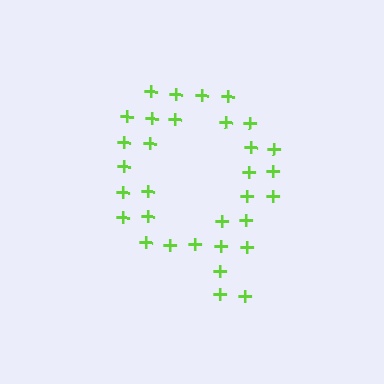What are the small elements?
The small elements are plus signs.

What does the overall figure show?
The overall figure shows the letter Q.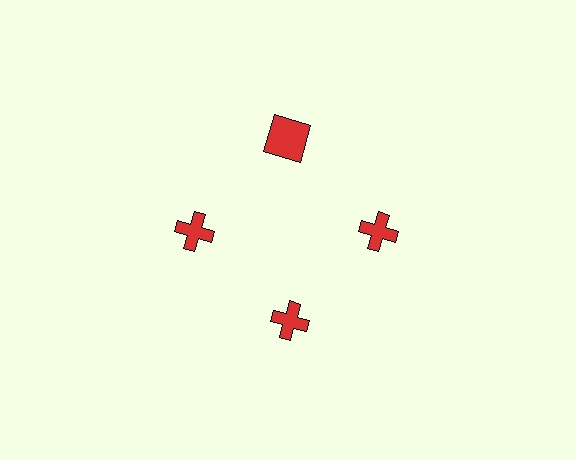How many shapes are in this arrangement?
There are 4 shapes arranged in a ring pattern.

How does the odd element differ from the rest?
It has a different shape: square instead of cross.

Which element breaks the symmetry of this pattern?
The red square at roughly the 12 o'clock position breaks the symmetry. All other shapes are red crosses.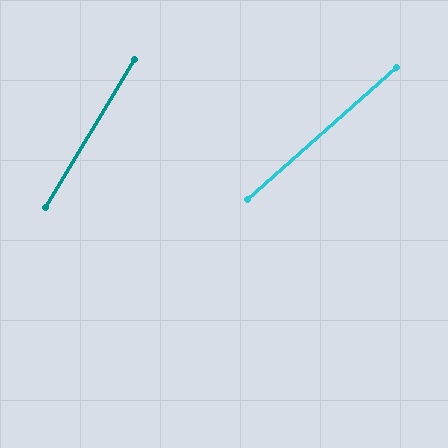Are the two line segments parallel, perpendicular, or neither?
Neither parallel nor perpendicular — they differ by about 17°.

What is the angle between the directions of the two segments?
Approximately 17 degrees.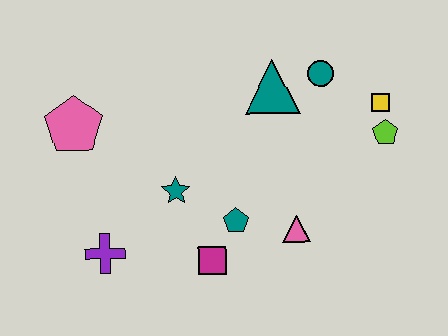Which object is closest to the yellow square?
The lime pentagon is closest to the yellow square.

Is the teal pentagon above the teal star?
No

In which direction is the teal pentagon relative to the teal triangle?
The teal pentagon is below the teal triangle.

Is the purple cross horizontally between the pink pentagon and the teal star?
Yes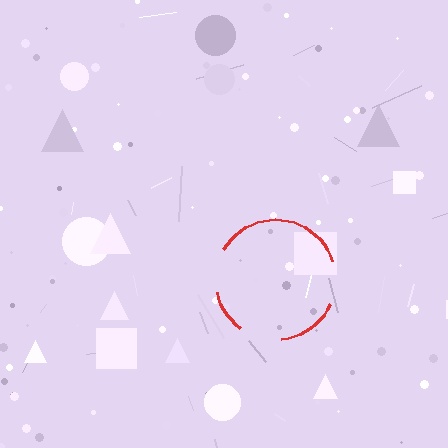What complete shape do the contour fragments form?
The contour fragments form a circle.